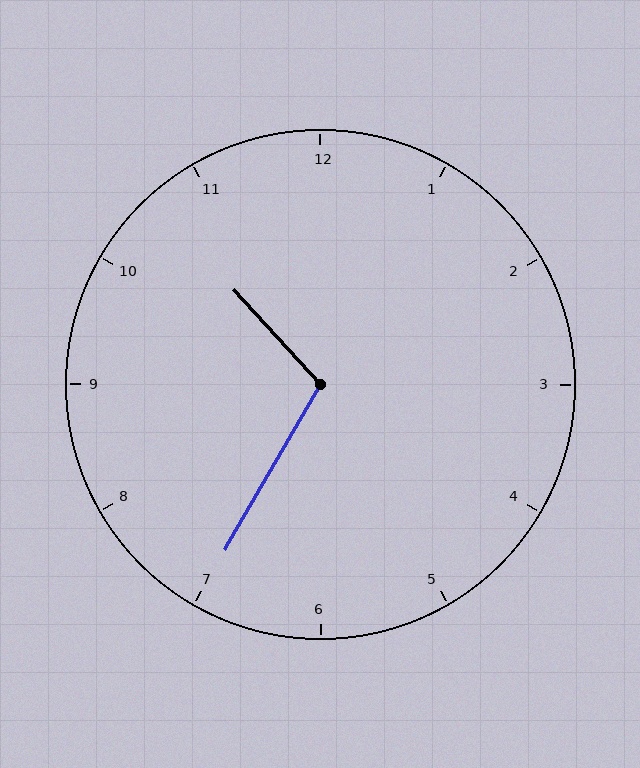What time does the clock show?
10:35.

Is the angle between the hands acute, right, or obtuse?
It is obtuse.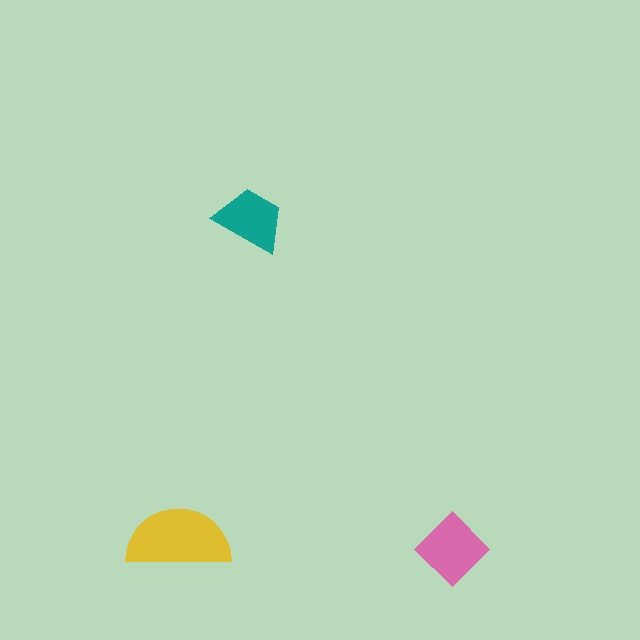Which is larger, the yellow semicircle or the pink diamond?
The yellow semicircle.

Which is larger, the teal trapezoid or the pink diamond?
The pink diamond.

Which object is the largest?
The yellow semicircle.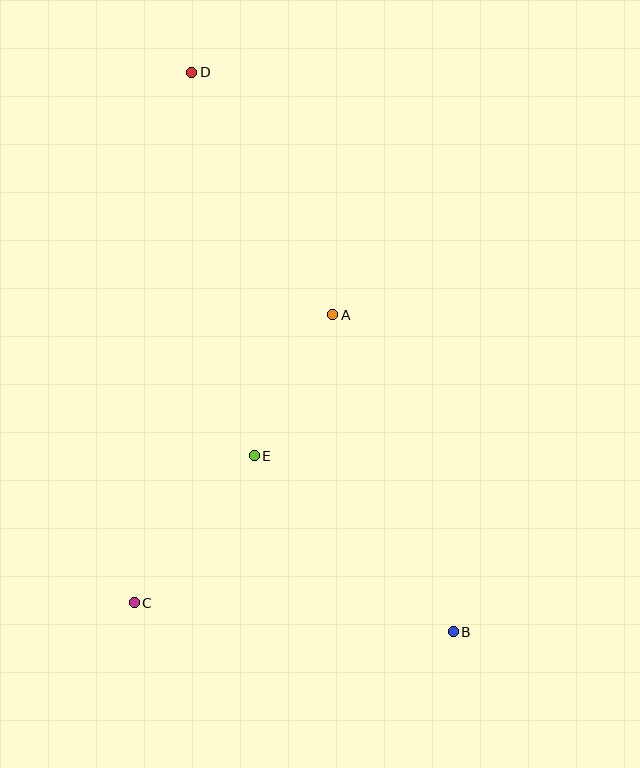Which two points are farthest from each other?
Points B and D are farthest from each other.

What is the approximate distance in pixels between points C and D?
The distance between C and D is approximately 534 pixels.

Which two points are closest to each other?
Points A and E are closest to each other.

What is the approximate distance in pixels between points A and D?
The distance between A and D is approximately 281 pixels.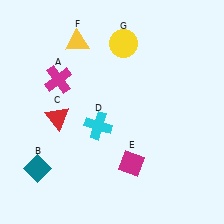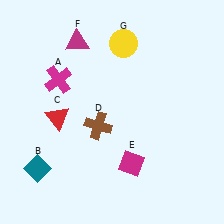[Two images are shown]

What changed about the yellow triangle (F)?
In Image 1, F is yellow. In Image 2, it changed to magenta.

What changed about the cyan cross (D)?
In Image 1, D is cyan. In Image 2, it changed to brown.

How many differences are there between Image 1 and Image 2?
There are 2 differences between the two images.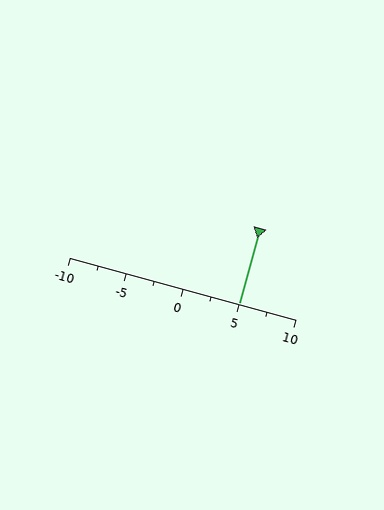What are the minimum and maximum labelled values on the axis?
The axis runs from -10 to 10.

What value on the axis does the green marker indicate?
The marker indicates approximately 5.